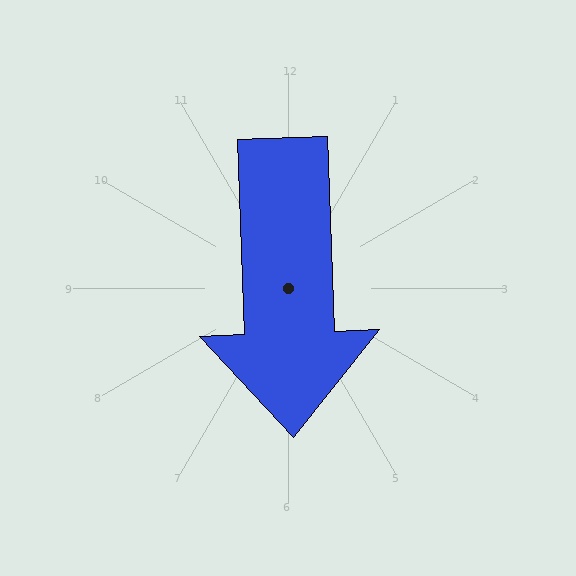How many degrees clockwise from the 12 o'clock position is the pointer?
Approximately 178 degrees.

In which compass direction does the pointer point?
South.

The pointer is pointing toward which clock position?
Roughly 6 o'clock.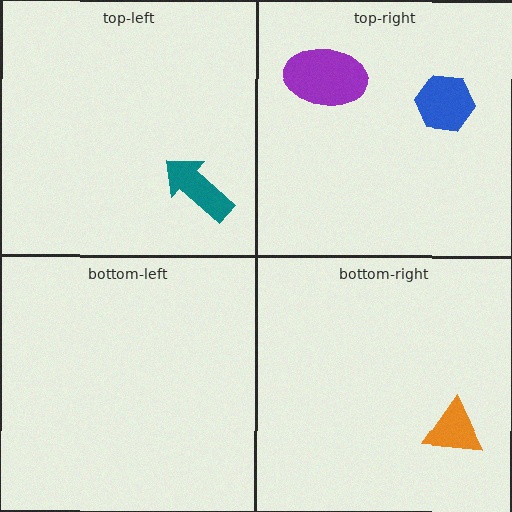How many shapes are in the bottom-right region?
1.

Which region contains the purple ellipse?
The top-right region.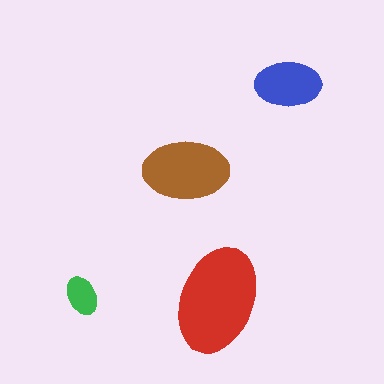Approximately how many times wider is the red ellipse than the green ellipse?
About 2.5 times wider.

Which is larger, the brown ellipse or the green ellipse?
The brown one.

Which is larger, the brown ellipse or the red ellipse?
The red one.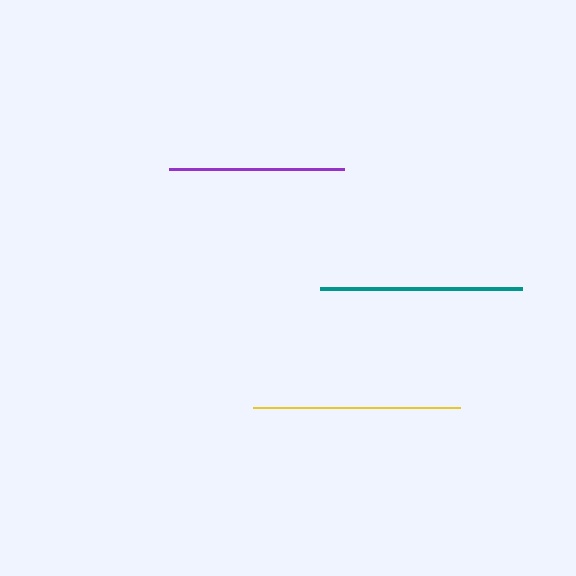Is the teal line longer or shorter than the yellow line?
The yellow line is longer than the teal line.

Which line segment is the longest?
The yellow line is the longest at approximately 207 pixels.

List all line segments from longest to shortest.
From longest to shortest: yellow, teal, purple.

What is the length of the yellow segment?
The yellow segment is approximately 207 pixels long.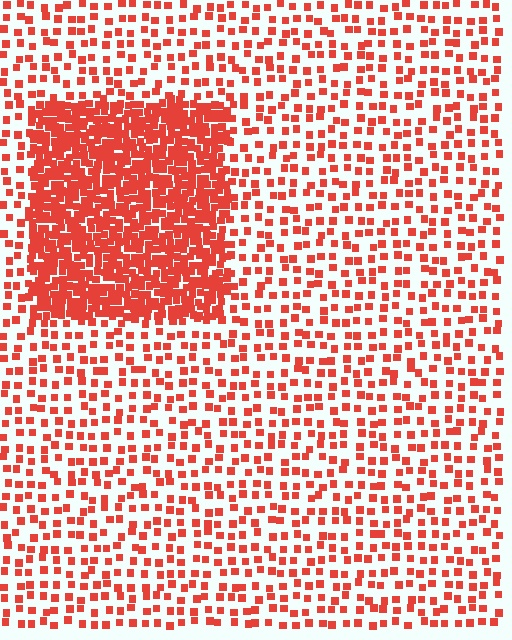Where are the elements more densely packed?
The elements are more densely packed inside the rectangle boundary.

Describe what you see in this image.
The image contains small red elements arranged at two different densities. A rectangle-shaped region is visible where the elements are more densely packed than the surrounding area.